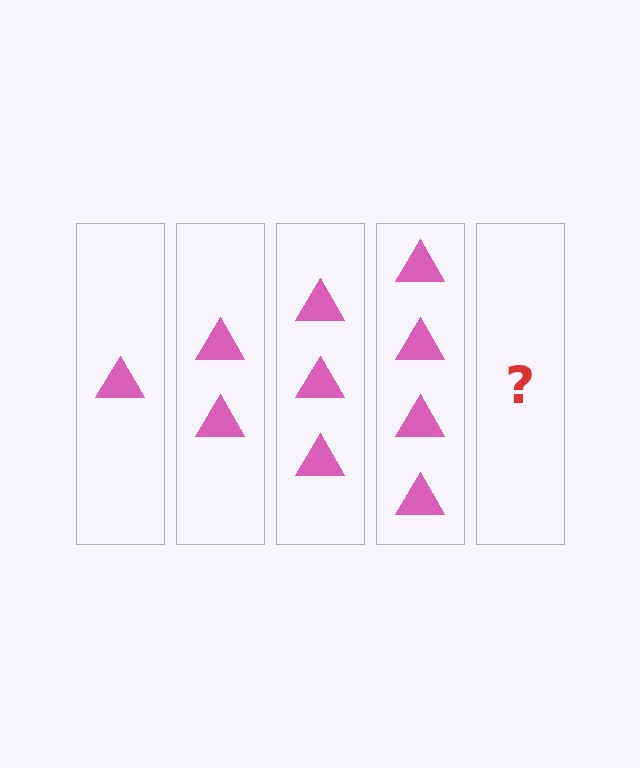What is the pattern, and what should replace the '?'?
The pattern is that each step adds one more triangle. The '?' should be 5 triangles.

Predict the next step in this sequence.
The next step is 5 triangles.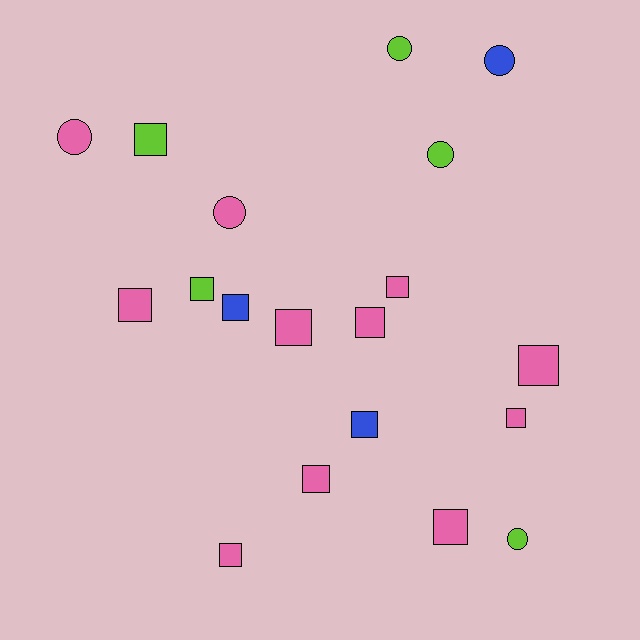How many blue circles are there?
There is 1 blue circle.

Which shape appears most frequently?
Square, with 13 objects.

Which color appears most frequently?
Pink, with 11 objects.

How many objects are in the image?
There are 19 objects.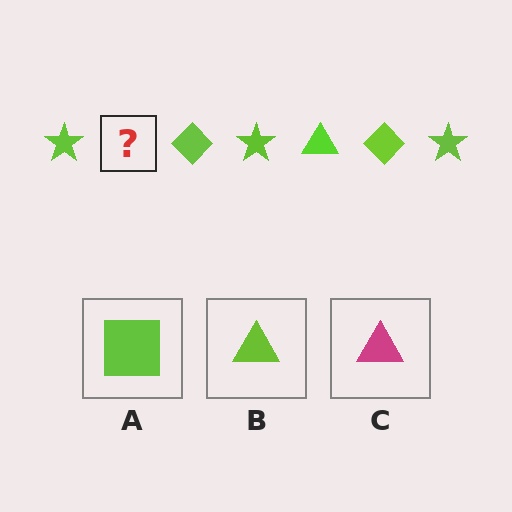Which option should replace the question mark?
Option B.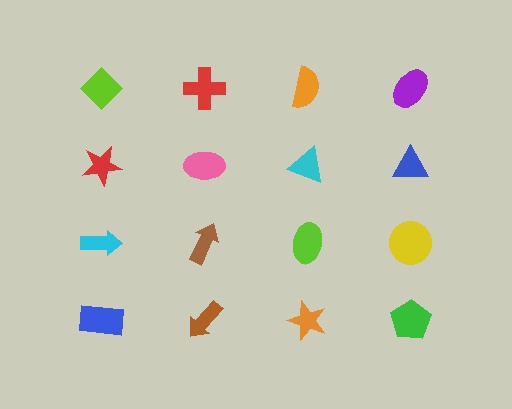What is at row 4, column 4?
A green pentagon.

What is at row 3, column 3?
A lime ellipse.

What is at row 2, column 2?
A pink ellipse.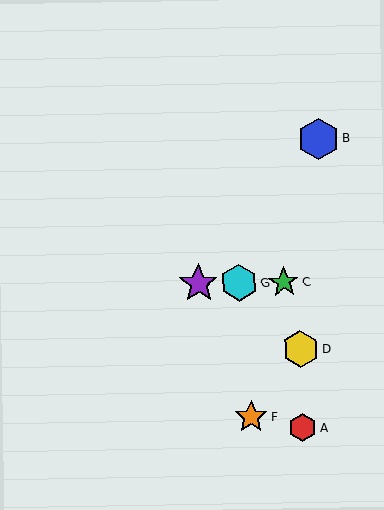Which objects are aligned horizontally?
Objects C, E, G are aligned horizontally.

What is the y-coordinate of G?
Object G is at y≈283.